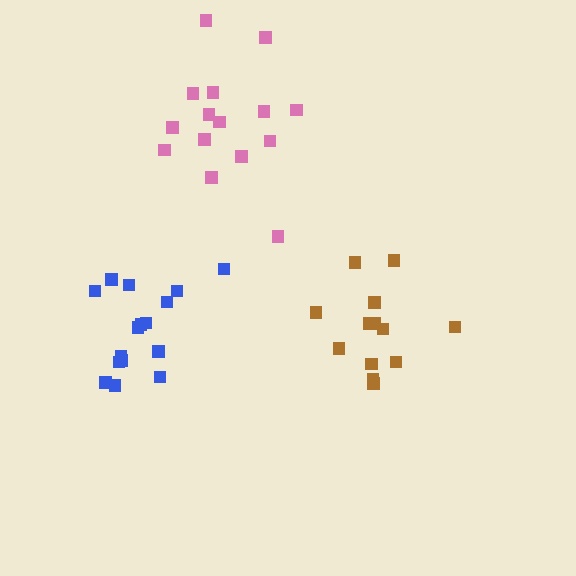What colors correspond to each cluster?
The clusters are colored: pink, blue, brown.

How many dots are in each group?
Group 1: 15 dots, Group 2: 16 dots, Group 3: 13 dots (44 total).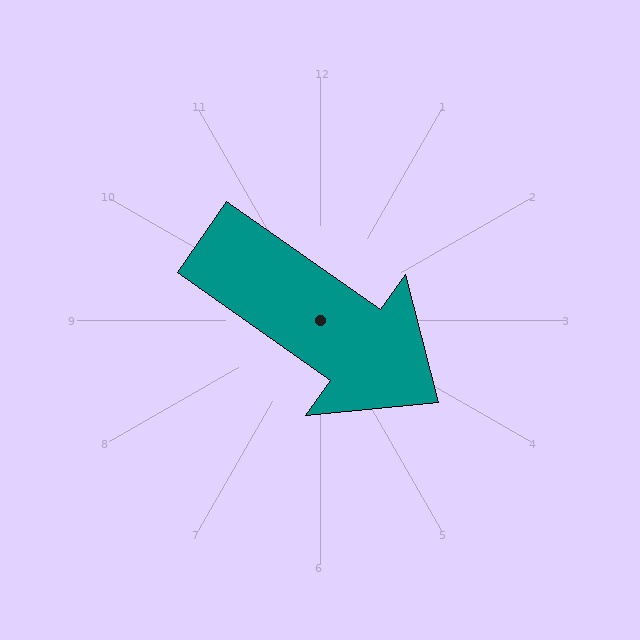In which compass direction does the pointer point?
Southeast.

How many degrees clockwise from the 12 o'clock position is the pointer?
Approximately 125 degrees.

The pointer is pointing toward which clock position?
Roughly 4 o'clock.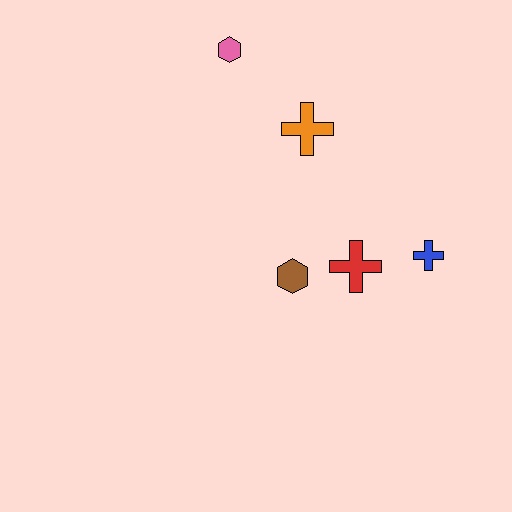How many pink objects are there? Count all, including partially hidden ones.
There is 1 pink object.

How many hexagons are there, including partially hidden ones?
There are 2 hexagons.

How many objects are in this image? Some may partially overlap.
There are 5 objects.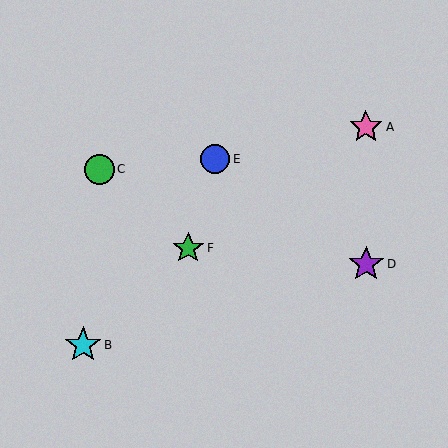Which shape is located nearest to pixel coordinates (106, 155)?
The green circle (labeled C) at (100, 169) is nearest to that location.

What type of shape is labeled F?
Shape F is a green star.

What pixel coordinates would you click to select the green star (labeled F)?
Click at (188, 248) to select the green star F.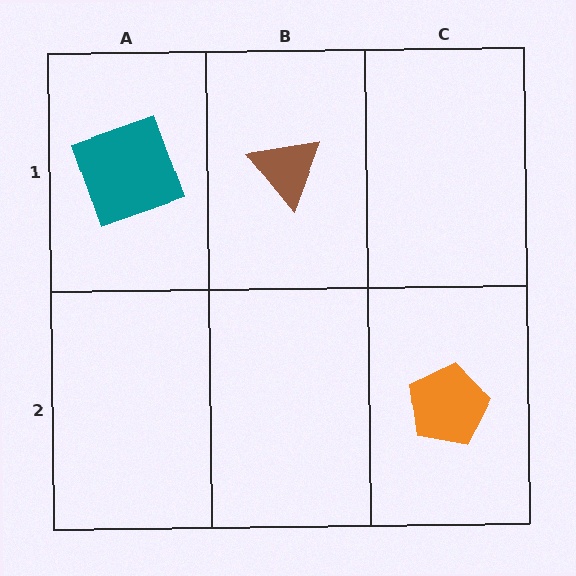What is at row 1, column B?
A brown triangle.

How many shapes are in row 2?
1 shape.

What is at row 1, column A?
A teal square.